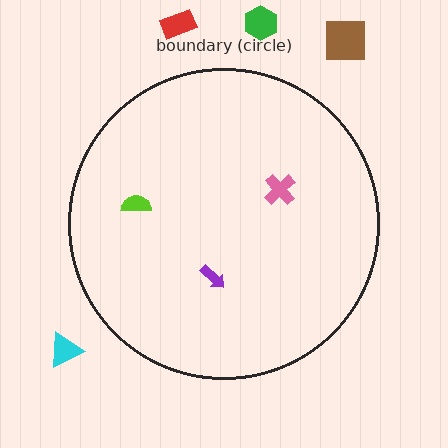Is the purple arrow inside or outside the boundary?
Inside.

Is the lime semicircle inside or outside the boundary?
Inside.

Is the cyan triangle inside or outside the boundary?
Outside.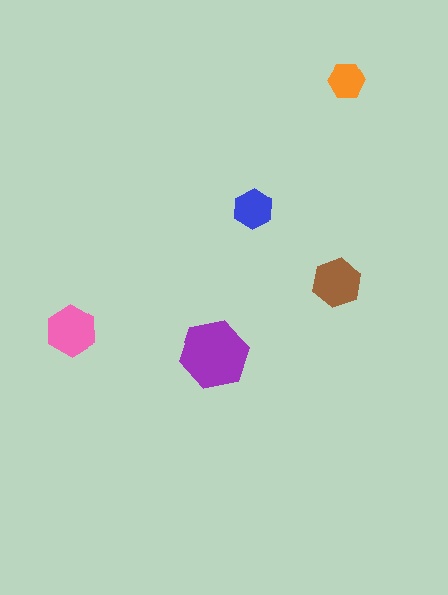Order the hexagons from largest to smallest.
the purple one, the pink one, the brown one, the blue one, the orange one.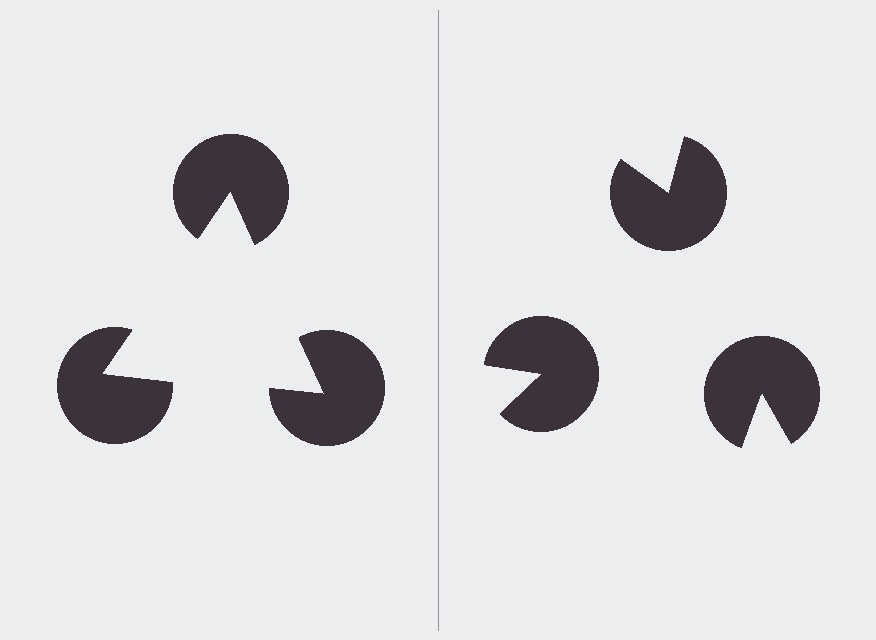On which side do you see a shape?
An illusory triangle appears on the left side. On the right side the wedge cuts are rotated, so no coherent shape forms.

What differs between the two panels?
The pac-man discs are positioned identically on both sides; only the wedge orientations differ. On the left they align to a triangle; on the right they are misaligned.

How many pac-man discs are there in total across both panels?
6 — 3 on each side.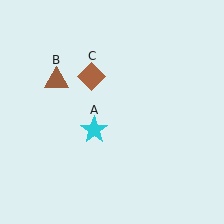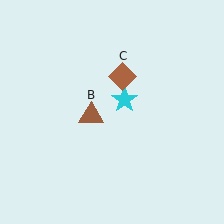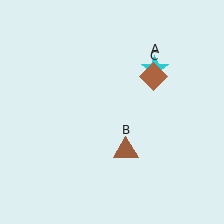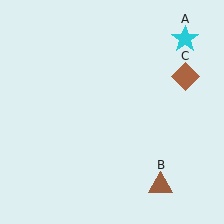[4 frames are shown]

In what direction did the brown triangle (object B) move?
The brown triangle (object B) moved down and to the right.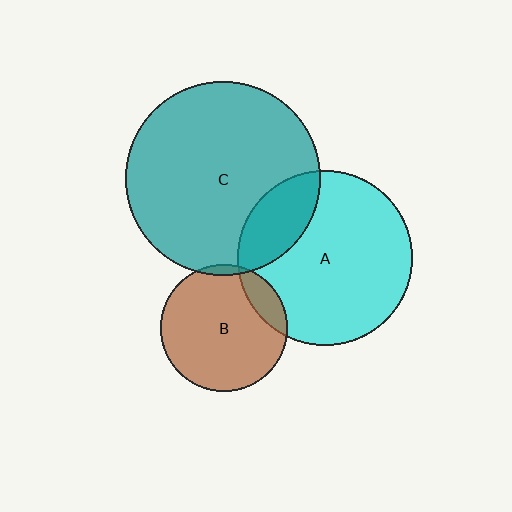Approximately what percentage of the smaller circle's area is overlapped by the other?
Approximately 15%.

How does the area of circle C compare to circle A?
Approximately 1.2 times.